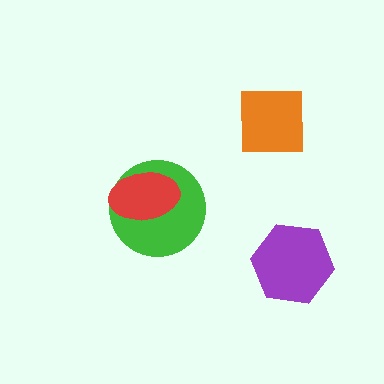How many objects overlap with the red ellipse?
1 object overlaps with the red ellipse.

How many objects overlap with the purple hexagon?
0 objects overlap with the purple hexagon.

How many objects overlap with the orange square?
0 objects overlap with the orange square.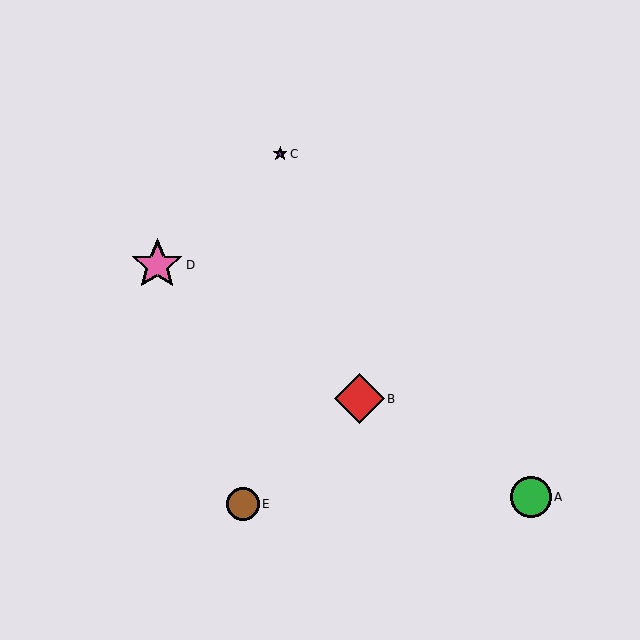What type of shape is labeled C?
Shape C is a purple star.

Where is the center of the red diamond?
The center of the red diamond is at (359, 399).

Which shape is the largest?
The pink star (labeled D) is the largest.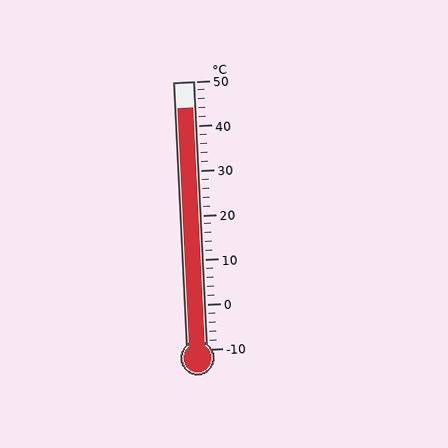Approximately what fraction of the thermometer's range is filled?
The thermometer is filled to approximately 90% of its range.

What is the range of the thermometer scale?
The thermometer scale ranges from -10°C to 50°C.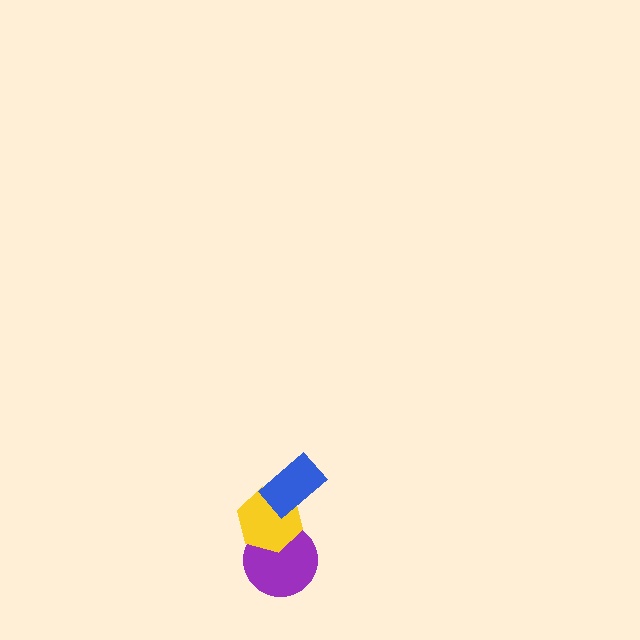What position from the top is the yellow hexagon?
The yellow hexagon is 2nd from the top.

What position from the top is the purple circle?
The purple circle is 3rd from the top.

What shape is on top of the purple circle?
The yellow hexagon is on top of the purple circle.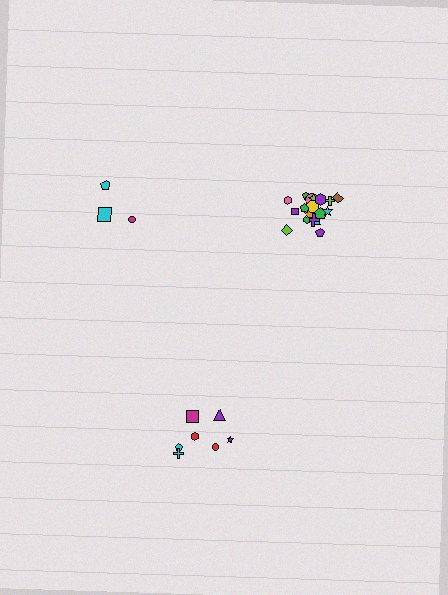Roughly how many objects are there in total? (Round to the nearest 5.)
Roughly 30 objects in total.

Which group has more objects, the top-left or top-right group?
The top-right group.